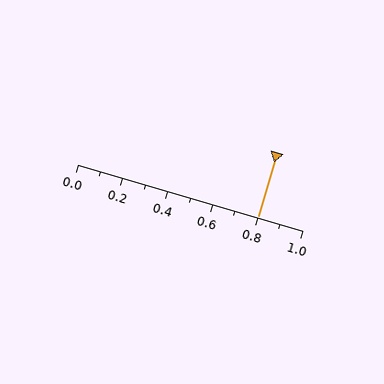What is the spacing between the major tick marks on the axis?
The major ticks are spaced 0.2 apart.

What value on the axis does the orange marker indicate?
The marker indicates approximately 0.8.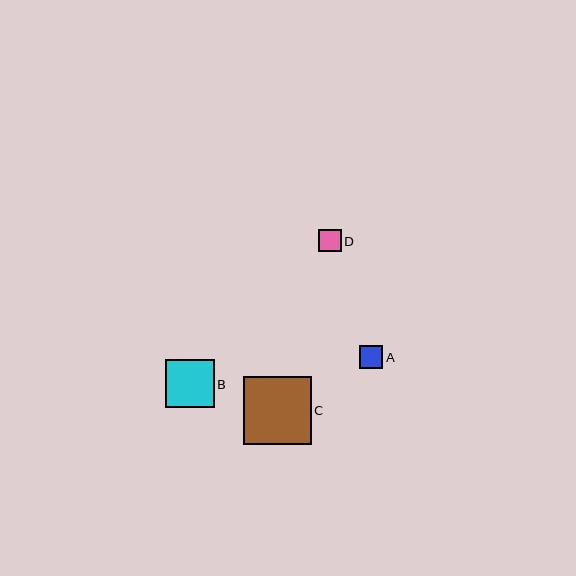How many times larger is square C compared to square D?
Square C is approximately 3.0 times the size of square D.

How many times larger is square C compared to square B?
Square C is approximately 1.4 times the size of square B.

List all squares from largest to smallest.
From largest to smallest: C, B, A, D.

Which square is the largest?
Square C is the largest with a size of approximately 68 pixels.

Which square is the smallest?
Square D is the smallest with a size of approximately 23 pixels.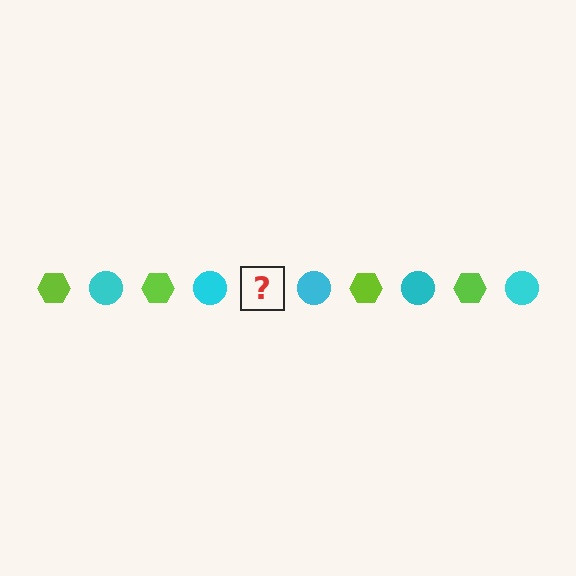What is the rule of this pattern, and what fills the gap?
The rule is that the pattern alternates between lime hexagon and cyan circle. The gap should be filled with a lime hexagon.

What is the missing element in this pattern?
The missing element is a lime hexagon.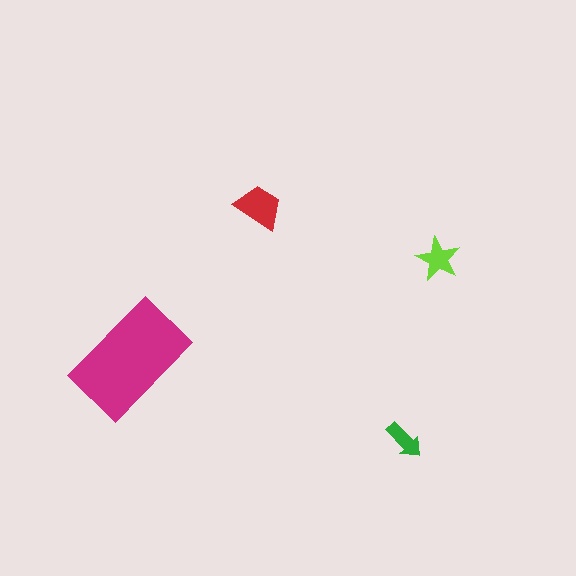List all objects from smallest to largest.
The green arrow, the lime star, the red trapezoid, the magenta rectangle.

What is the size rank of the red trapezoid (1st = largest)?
2nd.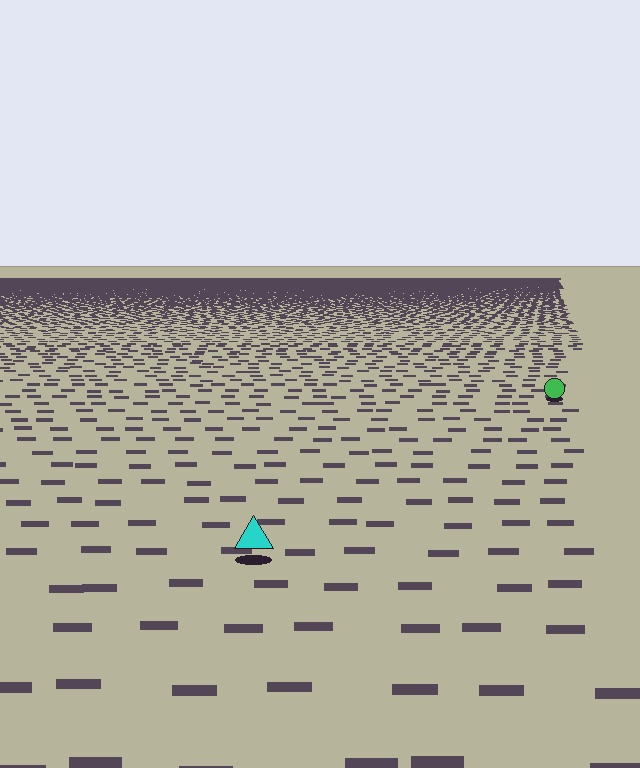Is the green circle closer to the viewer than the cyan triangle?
No. The cyan triangle is closer — you can tell from the texture gradient: the ground texture is coarser near it.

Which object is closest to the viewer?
The cyan triangle is closest. The texture marks near it are larger and more spread out.